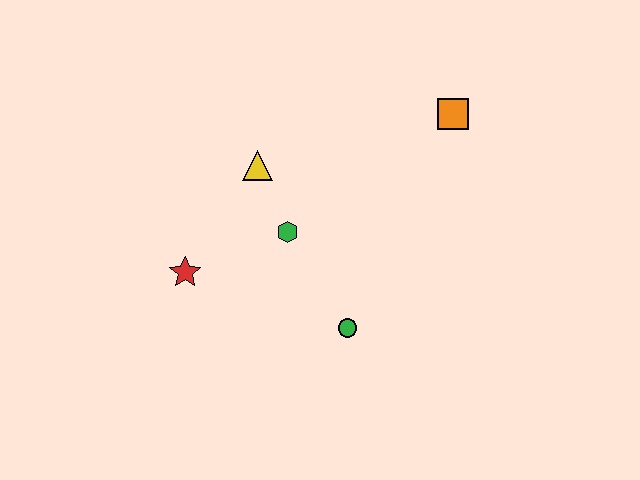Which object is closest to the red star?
The green hexagon is closest to the red star.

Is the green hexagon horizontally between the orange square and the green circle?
No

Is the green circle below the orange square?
Yes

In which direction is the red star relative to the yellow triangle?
The red star is below the yellow triangle.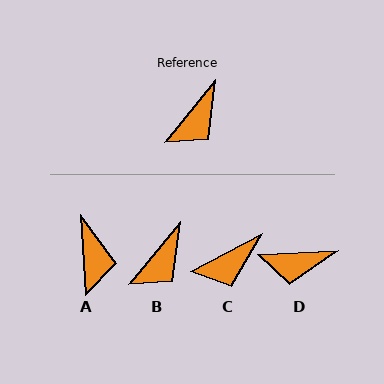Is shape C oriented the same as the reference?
No, it is off by about 23 degrees.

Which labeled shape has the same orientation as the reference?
B.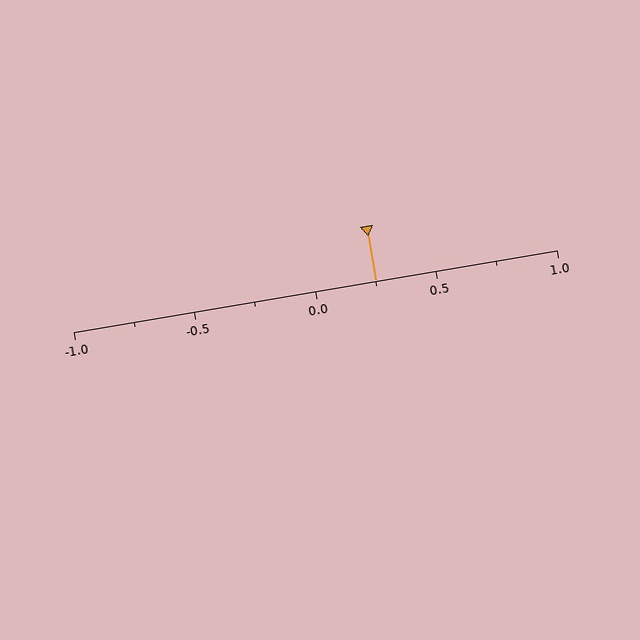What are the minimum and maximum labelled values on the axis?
The axis runs from -1.0 to 1.0.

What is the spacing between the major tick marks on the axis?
The major ticks are spaced 0.5 apart.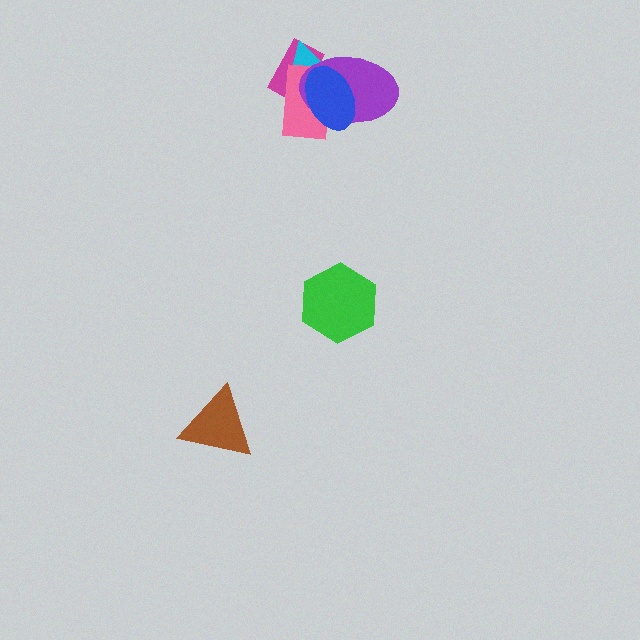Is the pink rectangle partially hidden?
Yes, it is partially covered by another shape.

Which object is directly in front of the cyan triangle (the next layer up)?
The pink rectangle is directly in front of the cyan triangle.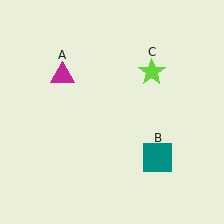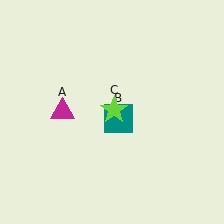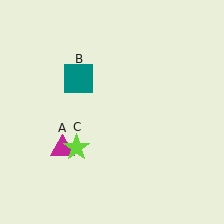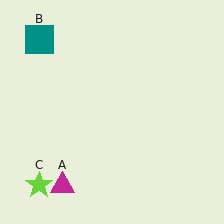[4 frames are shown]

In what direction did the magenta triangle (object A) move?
The magenta triangle (object A) moved down.